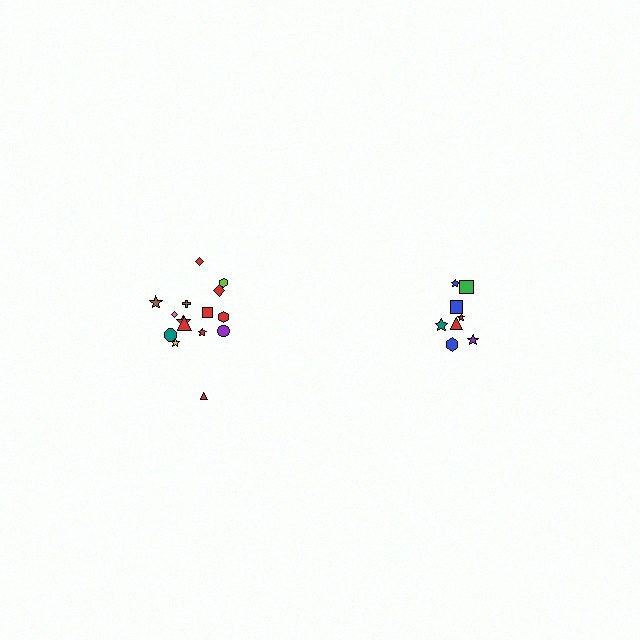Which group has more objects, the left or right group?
The left group.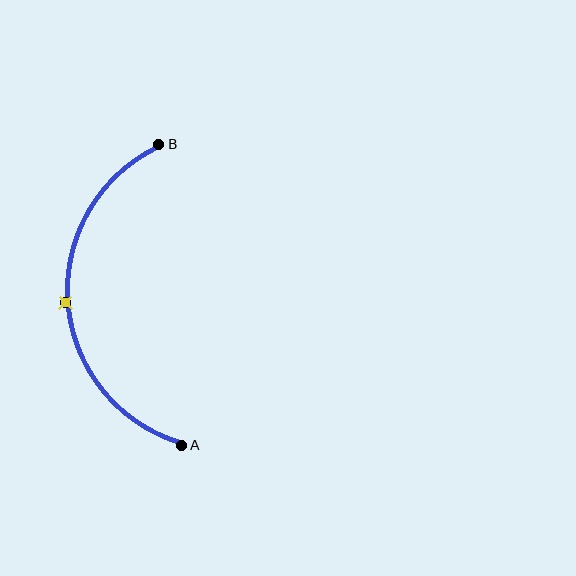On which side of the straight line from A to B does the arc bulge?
The arc bulges to the left of the straight line connecting A and B.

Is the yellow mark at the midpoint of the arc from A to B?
Yes. The yellow mark lies on the arc at equal arc-length from both A and B — it is the arc midpoint.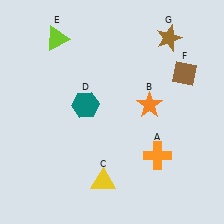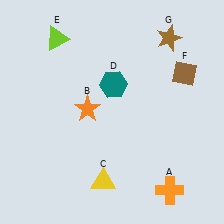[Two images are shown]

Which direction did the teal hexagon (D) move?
The teal hexagon (D) moved right.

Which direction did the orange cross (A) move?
The orange cross (A) moved down.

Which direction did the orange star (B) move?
The orange star (B) moved left.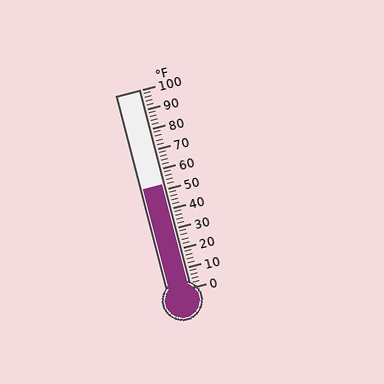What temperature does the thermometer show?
The thermometer shows approximately 52°F.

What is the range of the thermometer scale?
The thermometer scale ranges from 0°F to 100°F.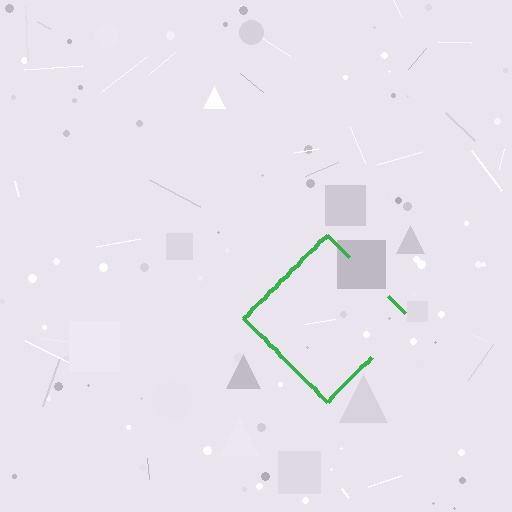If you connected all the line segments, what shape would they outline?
They would outline a diamond.